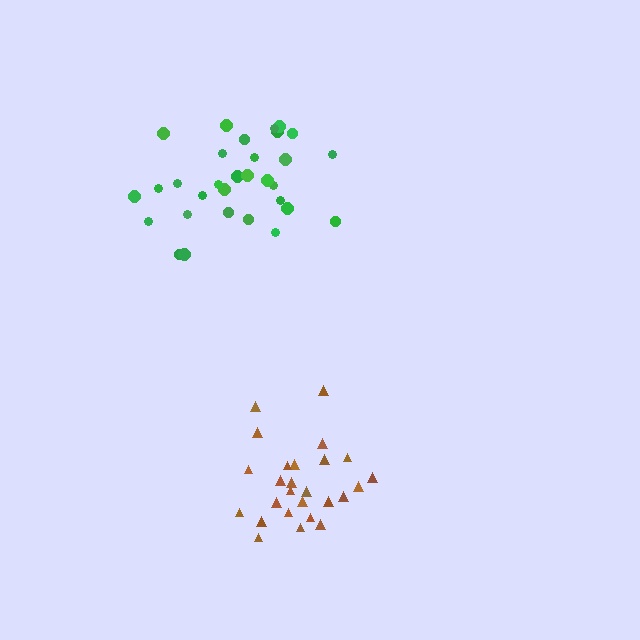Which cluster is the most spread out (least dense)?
Brown.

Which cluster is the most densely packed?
Green.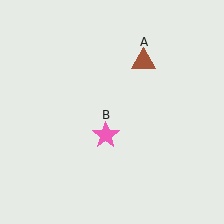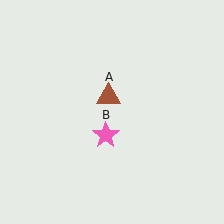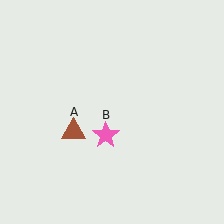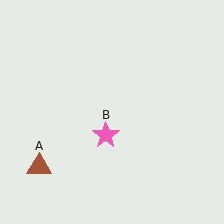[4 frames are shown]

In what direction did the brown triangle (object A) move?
The brown triangle (object A) moved down and to the left.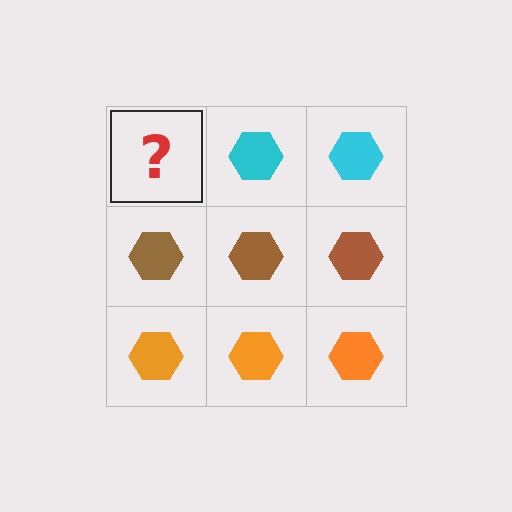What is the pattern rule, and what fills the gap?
The rule is that each row has a consistent color. The gap should be filled with a cyan hexagon.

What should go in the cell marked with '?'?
The missing cell should contain a cyan hexagon.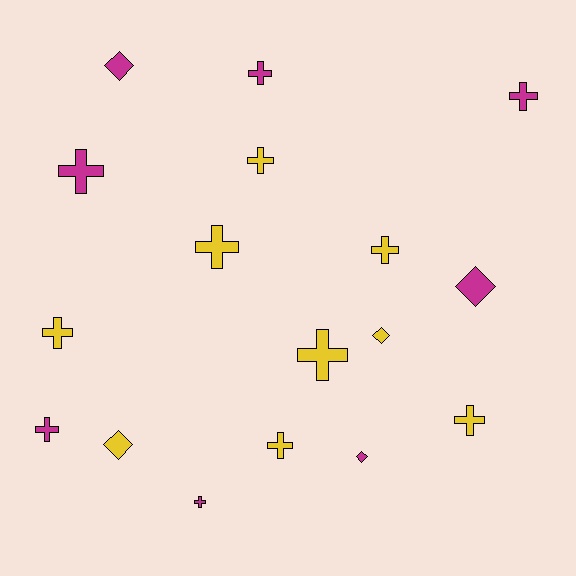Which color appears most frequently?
Yellow, with 9 objects.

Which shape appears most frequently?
Cross, with 12 objects.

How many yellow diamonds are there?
There are 2 yellow diamonds.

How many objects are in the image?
There are 17 objects.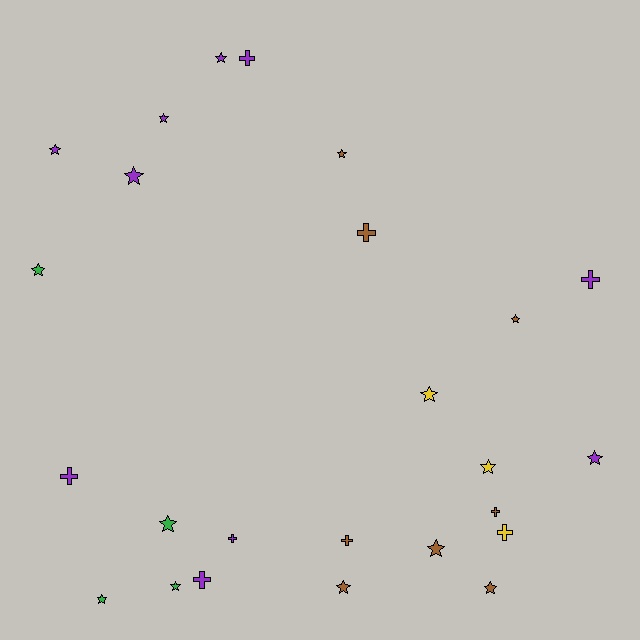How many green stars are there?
There are 4 green stars.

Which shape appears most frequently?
Star, with 16 objects.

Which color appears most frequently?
Purple, with 10 objects.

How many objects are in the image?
There are 25 objects.